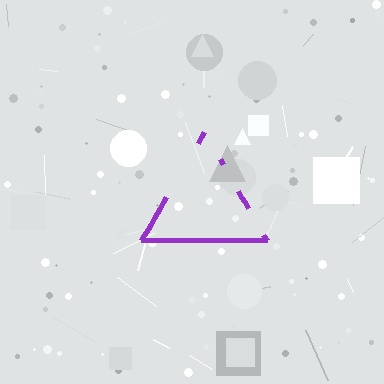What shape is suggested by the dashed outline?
The dashed outline suggests a triangle.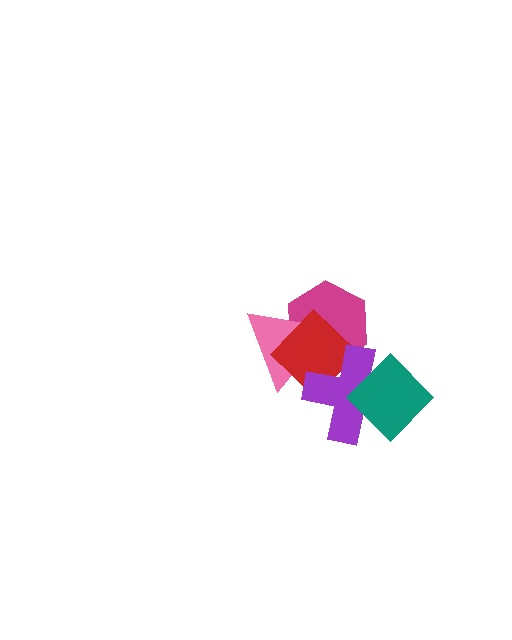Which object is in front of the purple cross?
The teal diamond is in front of the purple cross.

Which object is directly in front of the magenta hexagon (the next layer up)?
The pink triangle is directly in front of the magenta hexagon.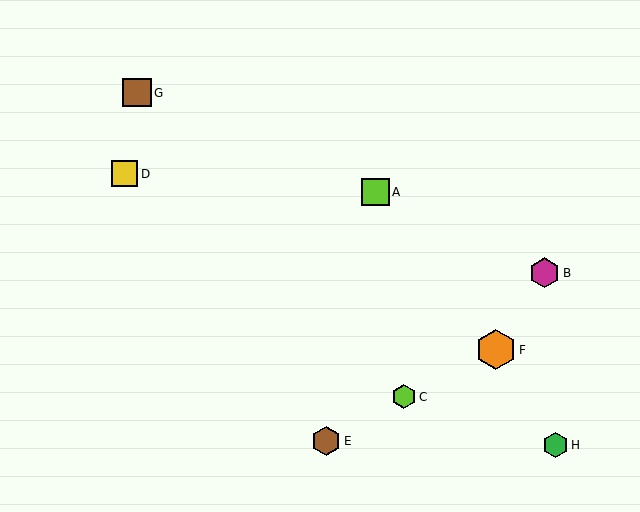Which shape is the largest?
The orange hexagon (labeled F) is the largest.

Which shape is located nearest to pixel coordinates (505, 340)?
The orange hexagon (labeled F) at (496, 350) is nearest to that location.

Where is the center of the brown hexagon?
The center of the brown hexagon is at (326, 441).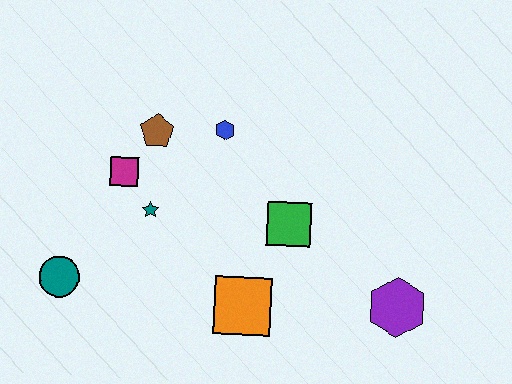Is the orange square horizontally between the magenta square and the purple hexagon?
Yes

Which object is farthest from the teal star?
The purple hexagon is farthest from the teal star.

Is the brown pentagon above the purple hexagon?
Yes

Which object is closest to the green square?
The orange square is closest to the green square.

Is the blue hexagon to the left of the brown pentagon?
No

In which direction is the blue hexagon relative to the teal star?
The blue hexagon is above the teal star.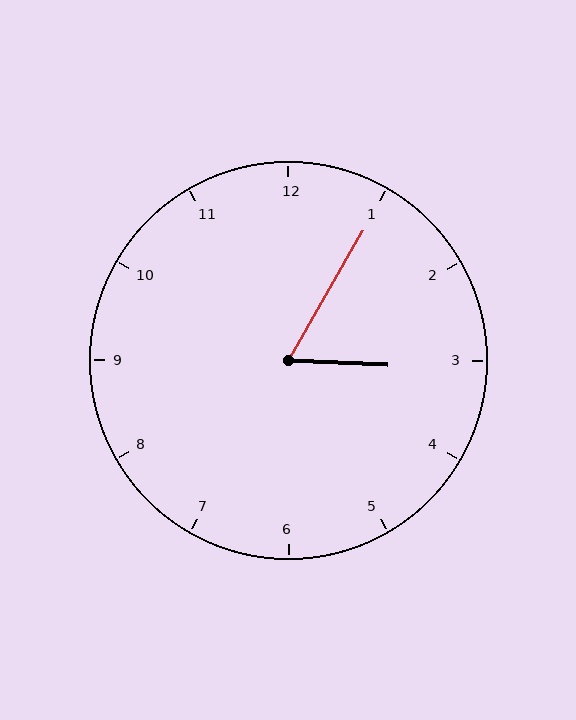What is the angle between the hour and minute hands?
Approximately 62 degrees.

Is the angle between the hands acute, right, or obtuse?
It is acute.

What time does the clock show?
3:05.